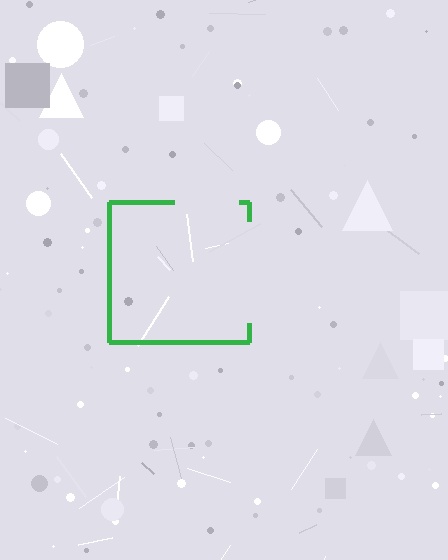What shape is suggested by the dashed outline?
The dashed outline suggests a square.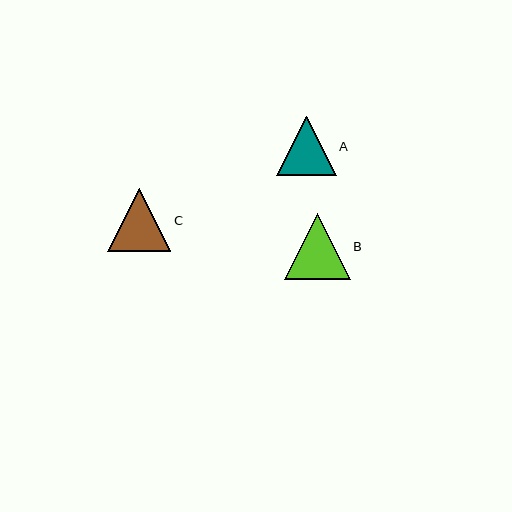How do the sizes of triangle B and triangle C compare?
Triangle B and triangle C are approximately the same size.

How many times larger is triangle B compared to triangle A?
Triangle B is approximately 1.1 times the size of triangle A.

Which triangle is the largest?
Triangle B is the largest with a size of approximately 66 pixels.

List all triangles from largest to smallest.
From largest to smallest: B, C, A.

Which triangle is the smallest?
Triangle A is the smallest with a size of approximately 60 pixels.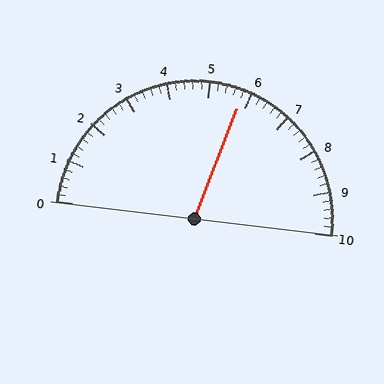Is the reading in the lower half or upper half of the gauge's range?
The reading is in the upper half of the range (0 to 10).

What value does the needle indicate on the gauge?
The needle indicates approximately 5.8.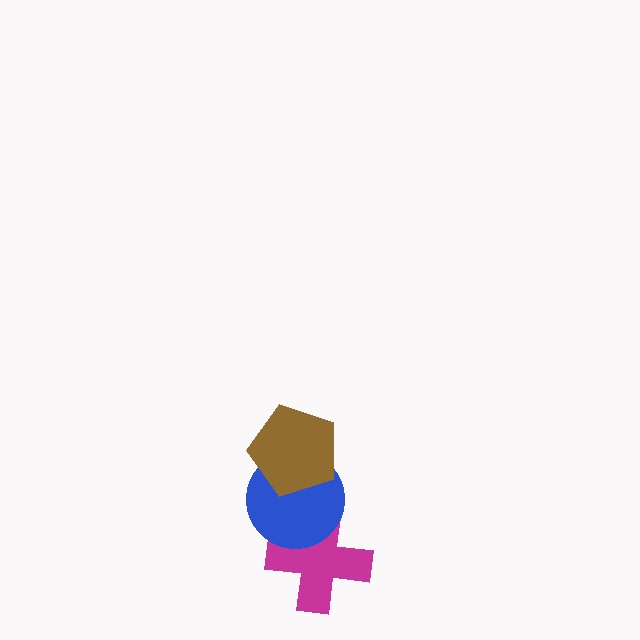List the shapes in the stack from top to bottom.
From top to bottom: the brown pentagon, the blue circle, the magenta cross.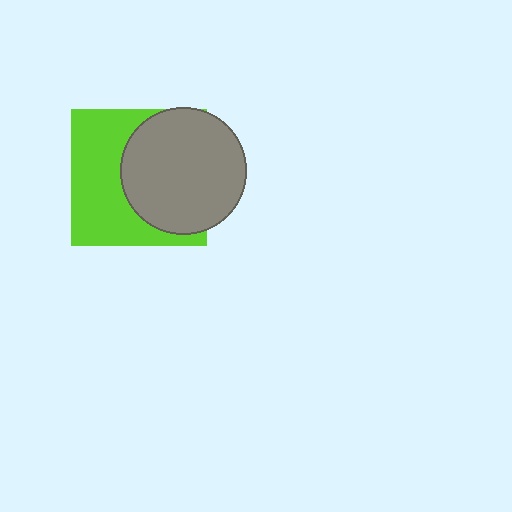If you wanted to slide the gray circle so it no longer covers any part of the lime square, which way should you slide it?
Slide it right — that is the most direct way to separate the two shapes.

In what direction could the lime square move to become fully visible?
The lime square could move left. That would shift it out from behind the gray circle entirely.